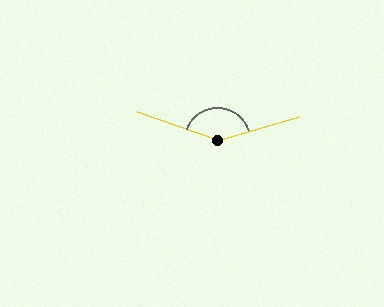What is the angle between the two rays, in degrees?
Approximately 145 degrees.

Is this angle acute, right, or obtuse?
It is obtuse.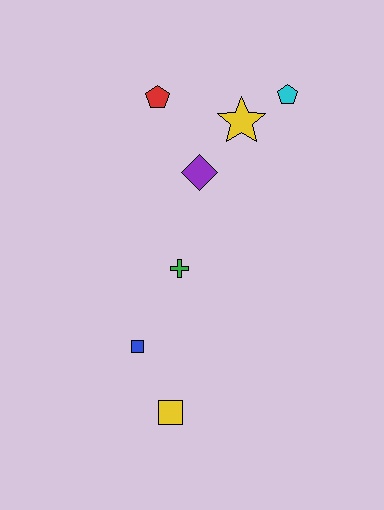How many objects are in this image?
There are 7 objects.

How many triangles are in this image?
There are no triangles.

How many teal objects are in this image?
There are no teal objects.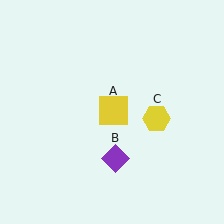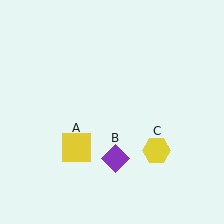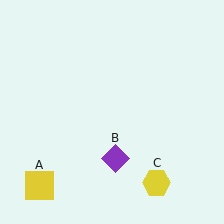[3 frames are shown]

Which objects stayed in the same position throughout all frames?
Purple diamond (object B) remained stationary.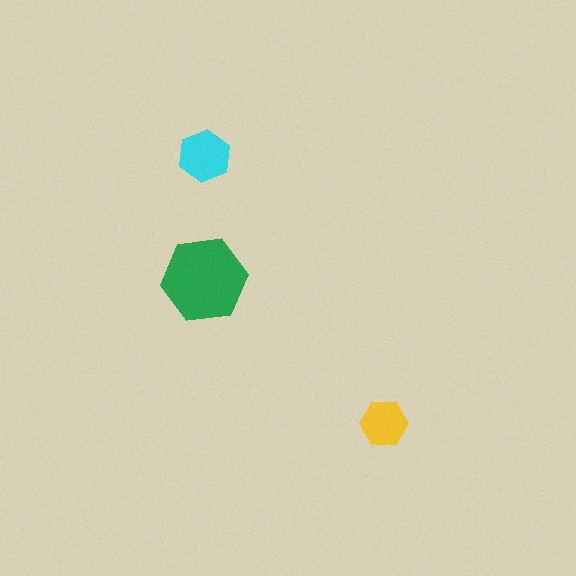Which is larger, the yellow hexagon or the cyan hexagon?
The cyan one.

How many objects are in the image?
There are 3 objects in the image.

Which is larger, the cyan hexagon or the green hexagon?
The green one.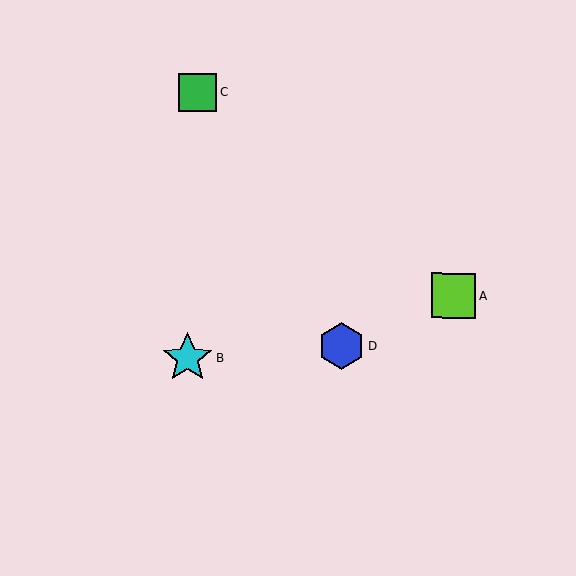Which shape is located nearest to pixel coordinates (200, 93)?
The green square (labeled C) at (197, 92) is nearest to that location.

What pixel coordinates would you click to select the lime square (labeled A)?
Click at (453, 296) to select the lime square A.